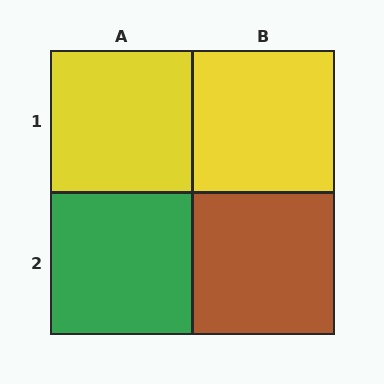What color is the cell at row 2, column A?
Green.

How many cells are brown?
1 cell is brown.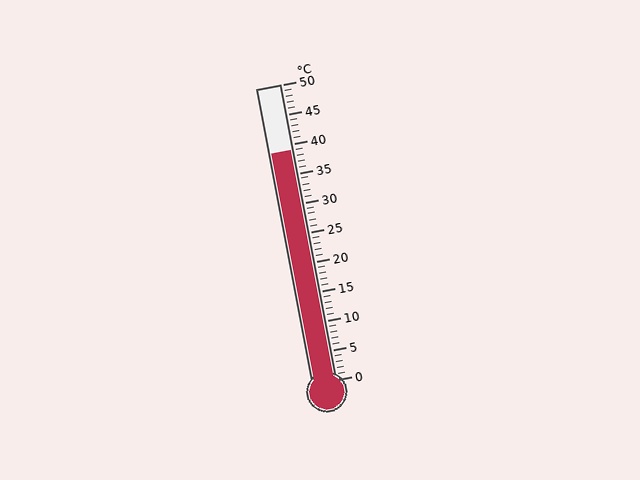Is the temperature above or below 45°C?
The temperature is below 45°C.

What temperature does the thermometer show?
The thermometer shows approximately 39°C.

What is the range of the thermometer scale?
The thermometer scale ranges from 0°C to 50°C.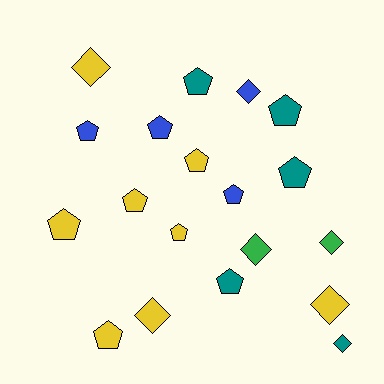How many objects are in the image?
There are 19 objects.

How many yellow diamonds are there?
There are 3 yellow diamonds.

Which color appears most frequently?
Yellow, with 8 objects.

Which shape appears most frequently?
Pentagon, with 12 objects.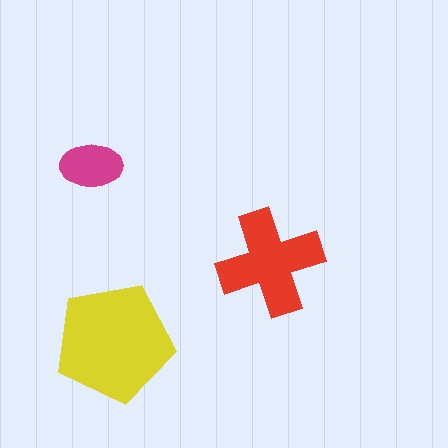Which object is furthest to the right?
The red cross is rightmost.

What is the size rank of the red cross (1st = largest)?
2nd.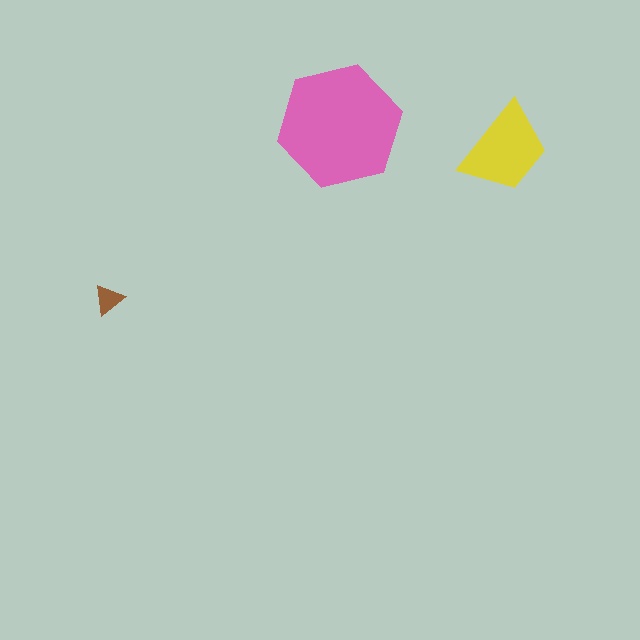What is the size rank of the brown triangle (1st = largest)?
3rd.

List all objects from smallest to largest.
The brown triangle, the yellow trapezoid, the pink hexagon.